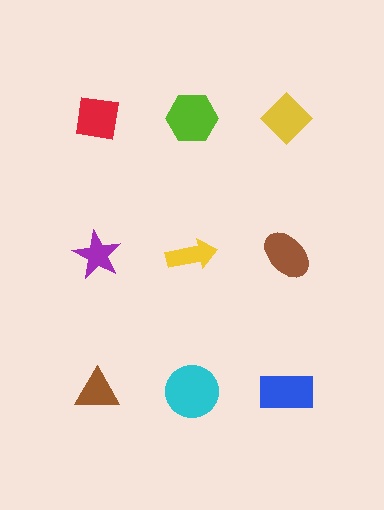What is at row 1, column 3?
A yellow diamond.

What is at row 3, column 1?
A brown triangle.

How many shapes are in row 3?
3 shapes.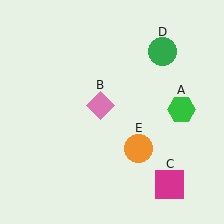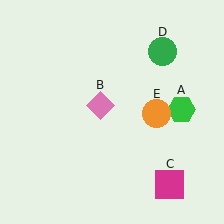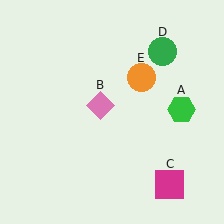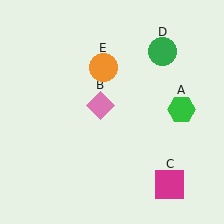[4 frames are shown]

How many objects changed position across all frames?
1 object changed position: orange circle (object E).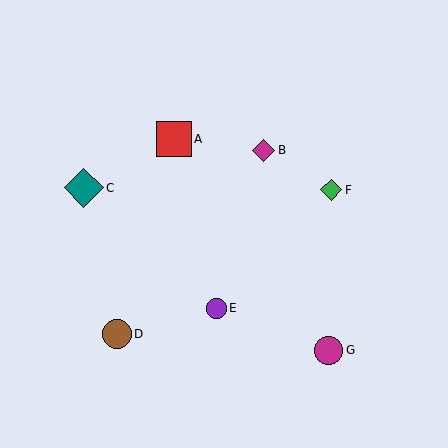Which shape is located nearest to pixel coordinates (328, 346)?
The magenta circle (labeled G) at (328, 350) is nearest to that location.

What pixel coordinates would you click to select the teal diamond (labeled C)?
Click at (84, 188) to select the teal diamond C.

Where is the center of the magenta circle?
The center of the magenta circle is at (328, 350).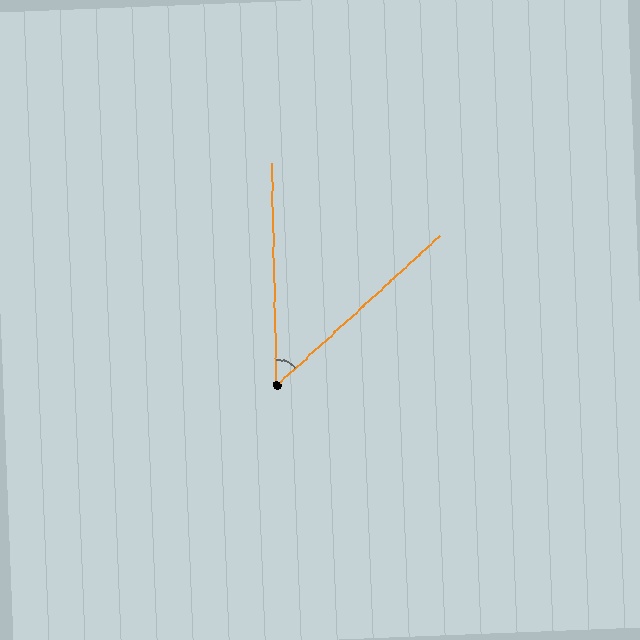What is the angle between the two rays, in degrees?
Approximately 49 degrees.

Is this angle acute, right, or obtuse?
It is acute.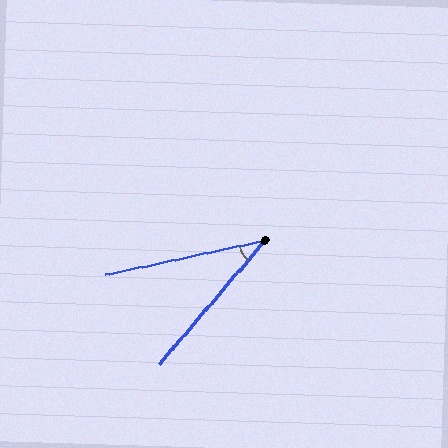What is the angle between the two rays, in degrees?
Approximately 37 degrees.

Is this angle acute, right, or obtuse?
It is acute.